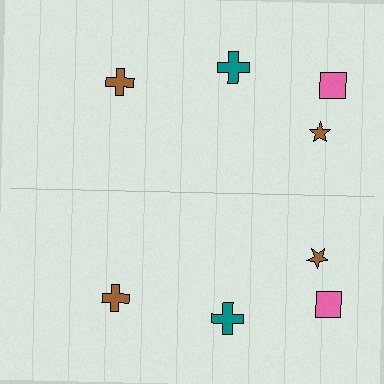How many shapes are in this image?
There are 8 shapes in this image.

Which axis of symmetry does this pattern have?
The pattern has a horizontal axis of symmetry running through the center of the image.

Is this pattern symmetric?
Yes, this pattern has bilateral (reflection) symmetry.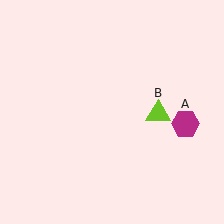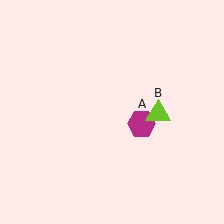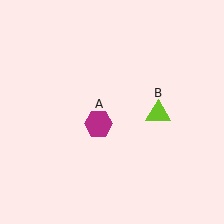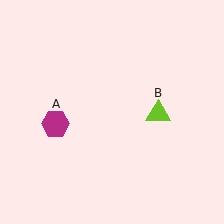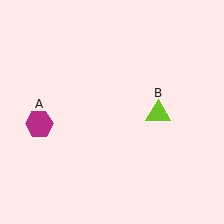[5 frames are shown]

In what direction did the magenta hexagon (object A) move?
The magenta hexagon (object A) moved left.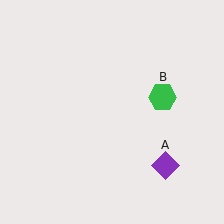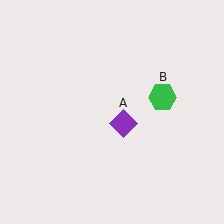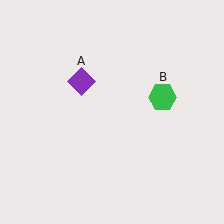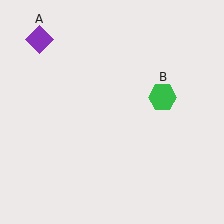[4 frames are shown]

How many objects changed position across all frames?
1 object changed position: purple diamond (object A).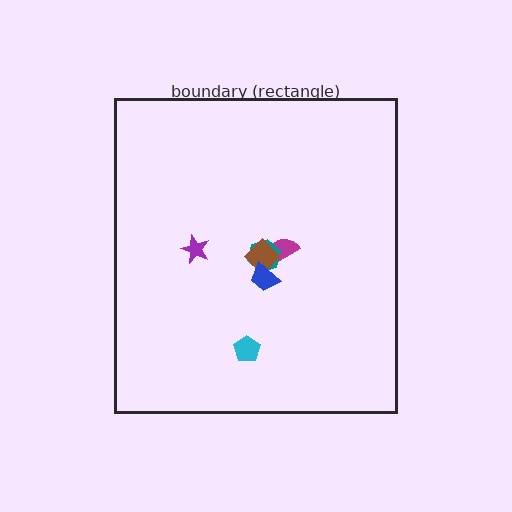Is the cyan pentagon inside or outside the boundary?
Inside.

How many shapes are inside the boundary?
6 inside, 0 outside.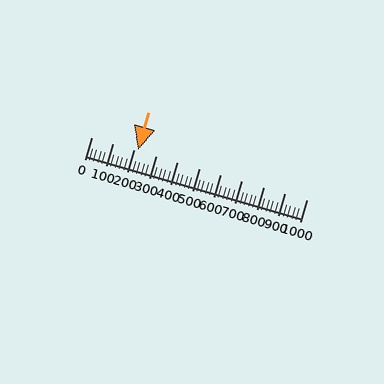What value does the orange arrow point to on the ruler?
The orange arrow points to approximately 218.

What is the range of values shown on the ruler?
The ruler shows values from 0 to 1000.